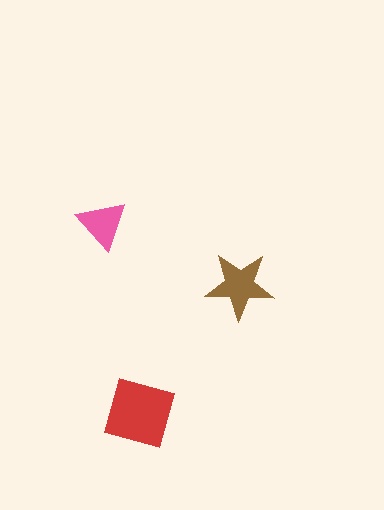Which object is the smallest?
The pink triangle.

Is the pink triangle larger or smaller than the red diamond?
Smaller.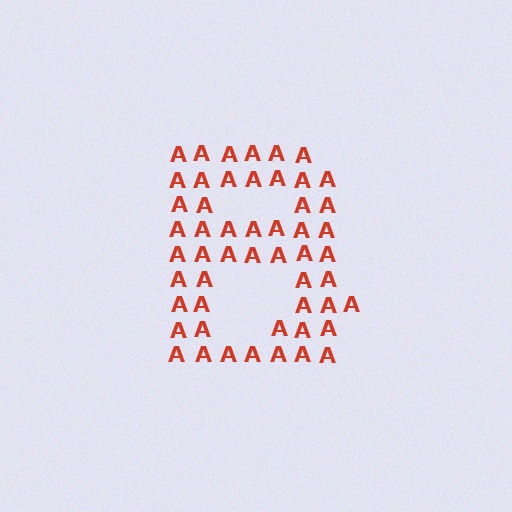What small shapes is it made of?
It is made of small letter A's.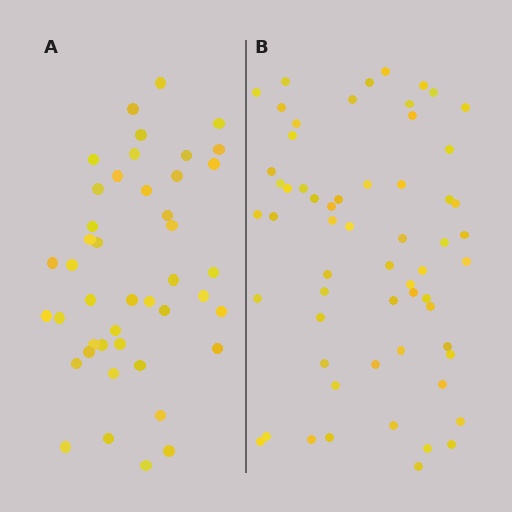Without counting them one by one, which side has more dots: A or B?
Region B (the right region) has more dots.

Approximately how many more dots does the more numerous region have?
Region B has approximately 15 more dots than region A.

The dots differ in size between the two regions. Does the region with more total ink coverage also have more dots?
No. Region A has more total ink coverage because its dots are larger, but region B actually contains more individual dots. Total area can be misleading — the number of items is what matters here.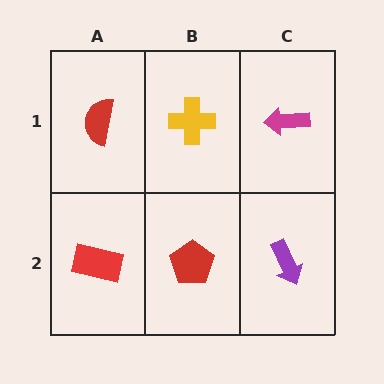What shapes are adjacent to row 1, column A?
A red rectangle (row 2, column A), a yellow cross (row 1, column B).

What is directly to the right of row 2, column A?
A red pentagon.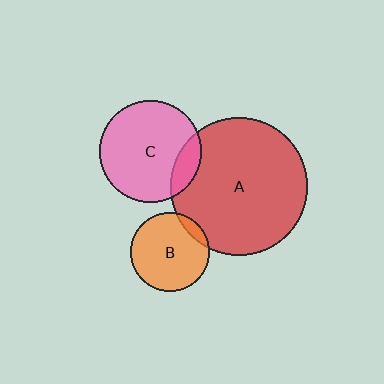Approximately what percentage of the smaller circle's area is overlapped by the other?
Approximately 15%.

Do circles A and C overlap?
Yes.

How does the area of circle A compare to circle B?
Approximately 3.0 times.